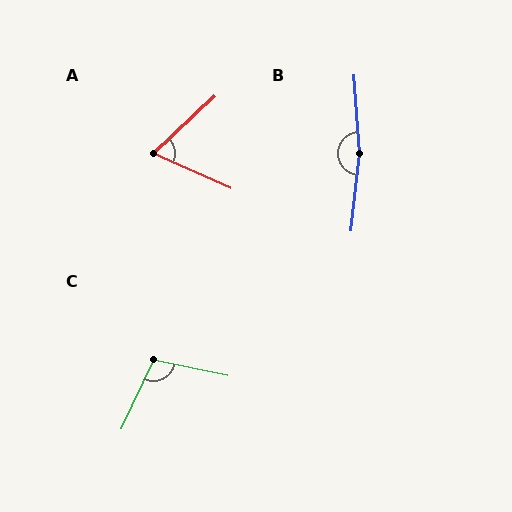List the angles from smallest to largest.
A (67°), C (103°), B (169°).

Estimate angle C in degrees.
Approximately 103 degrees.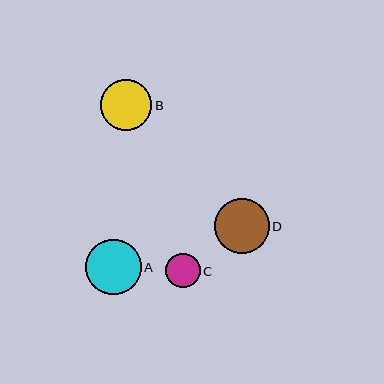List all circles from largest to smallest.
From largest to smallest: A, D, B, C.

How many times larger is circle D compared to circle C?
Circle D is approximately 1.6 times the size of circle C.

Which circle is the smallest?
Circle C is the smallest with a size of approximately 34 pixels.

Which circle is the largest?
Circle A is the largest with a size of approximately 56 pixels.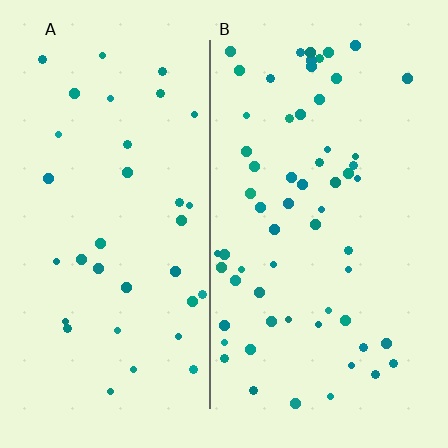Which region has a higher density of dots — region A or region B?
B (the right).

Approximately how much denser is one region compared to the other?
Approximately 1.8× — region B over region A.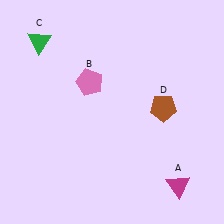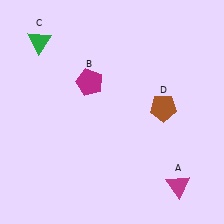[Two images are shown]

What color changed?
The pentagon (B) changed from pink in Image 1 to magenta in Image 2.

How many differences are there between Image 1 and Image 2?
There is 1 difference between the two images.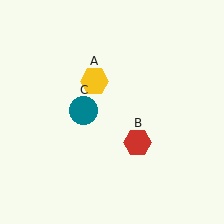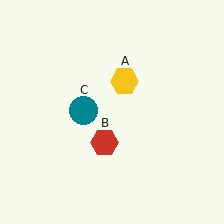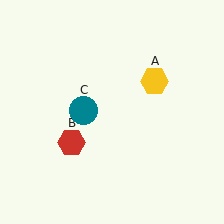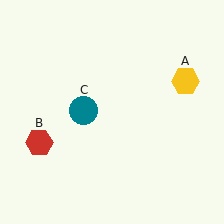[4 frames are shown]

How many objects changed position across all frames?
2 objects changed position: yellow hexagon (object A), red hexagon (object B).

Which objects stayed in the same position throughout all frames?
Teal circle (object C) remained stationary.